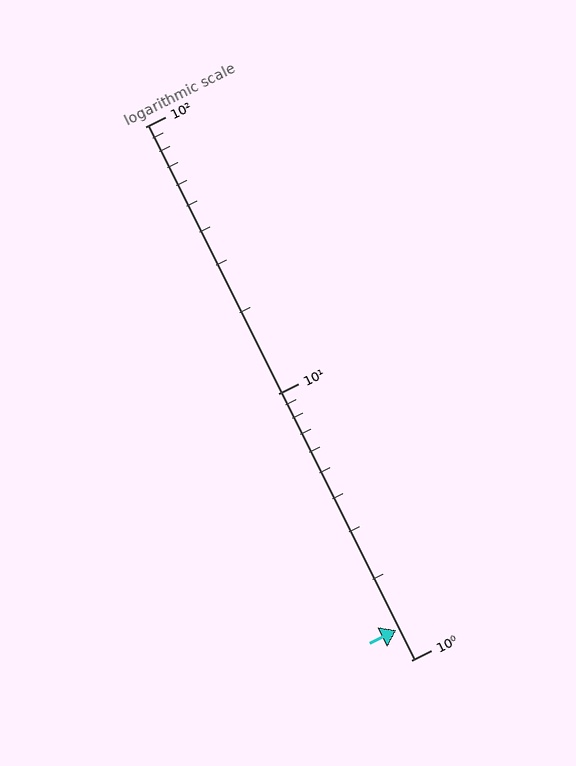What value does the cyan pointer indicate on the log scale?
The pointer indicates approximately 1.3.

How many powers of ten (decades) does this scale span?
The scale spans 2 decades, from 1 to 100.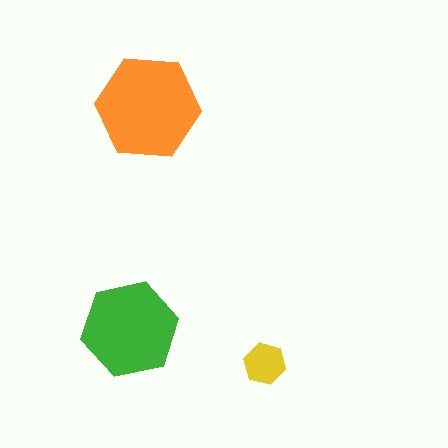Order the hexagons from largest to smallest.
the orange one, the green one, the yellow one.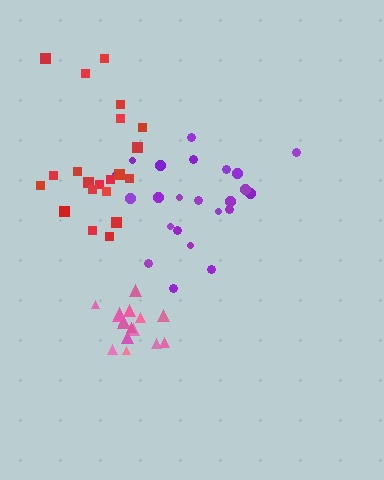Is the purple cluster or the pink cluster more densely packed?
Pink.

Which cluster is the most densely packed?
Pink.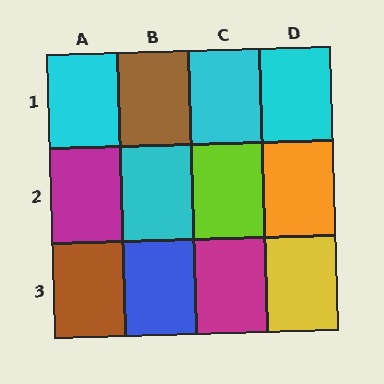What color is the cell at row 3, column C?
Magenta.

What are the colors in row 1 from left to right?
Cyan, brown, cyan, cyan.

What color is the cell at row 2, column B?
Cyan.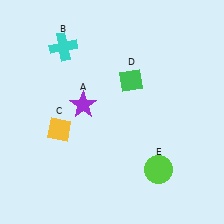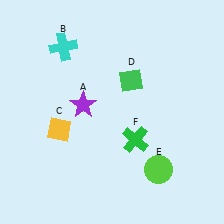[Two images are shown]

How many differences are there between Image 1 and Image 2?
There is 1 difference between the two images.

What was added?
A green cross (F) was added in Image 2.